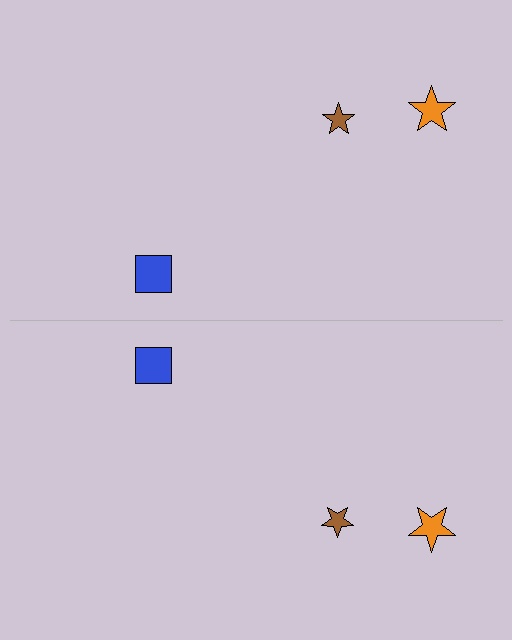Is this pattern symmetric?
Yes, this pattern has bilateral (reflection) symmetry.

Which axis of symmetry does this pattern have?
The pattern has a horizontal axis of symmetry running through the center of the image.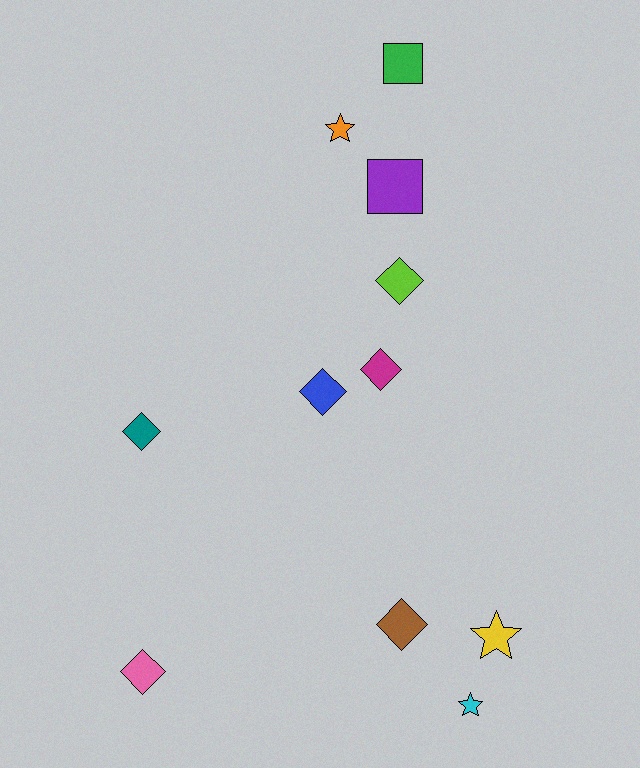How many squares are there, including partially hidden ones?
There are 2 squares.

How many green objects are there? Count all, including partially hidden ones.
There is 1 green object.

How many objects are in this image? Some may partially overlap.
There are 11 objects.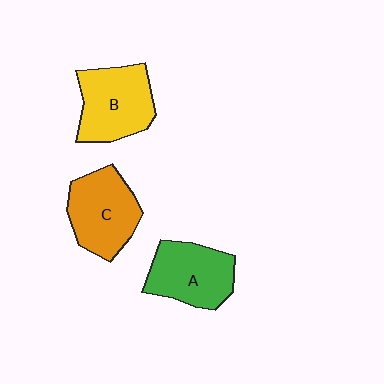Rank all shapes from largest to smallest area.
From largest to smallest: B (yellow), C (orange), A (green).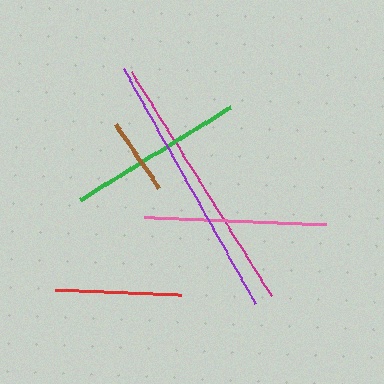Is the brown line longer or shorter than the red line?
The red line is longer than the brown line.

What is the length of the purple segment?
The purple segment is approximately 269 pixels long.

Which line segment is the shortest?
The brown line is the shortest at approximately 77 pixels.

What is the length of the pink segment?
The pink segment is approximately 182 pixels long.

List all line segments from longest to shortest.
From longest to shortest: purple, magenta, pink, green, red, brown.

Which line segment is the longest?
The purple line is the longest at approximately 269 pixels.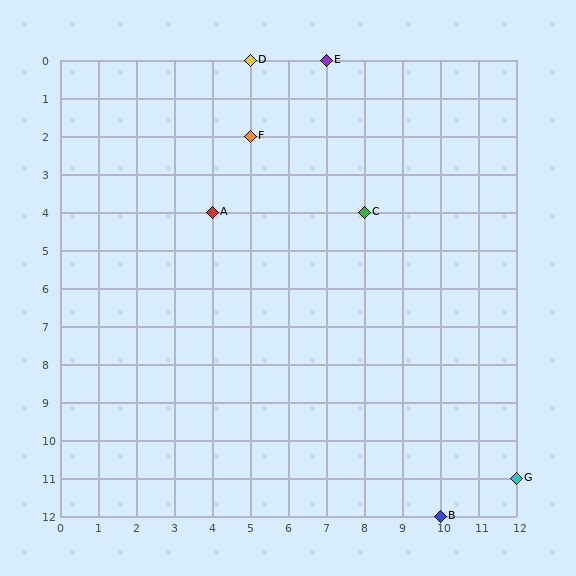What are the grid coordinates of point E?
Point E is at grid coordinates (7, 0).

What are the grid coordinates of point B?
Point B is at grid coordinates (10, 12).